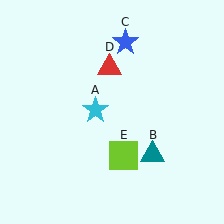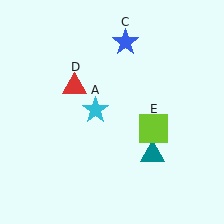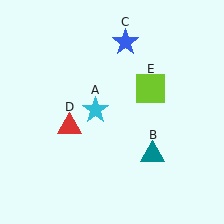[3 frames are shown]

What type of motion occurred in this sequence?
The red triangle (object D), lime square (object E) rotated counterclockwise around the center of the scene.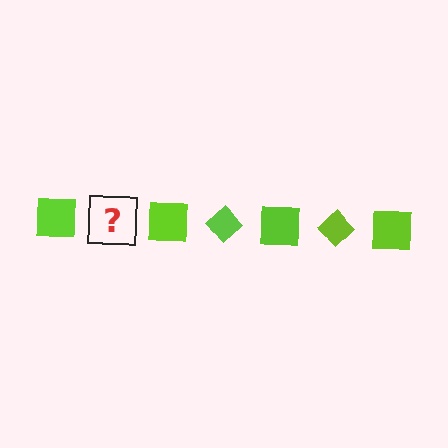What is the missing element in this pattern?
The missing element is a lime diamond.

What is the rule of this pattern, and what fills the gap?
The rule is that the pattern cycles through square, diamond shapes in lime. The gap should be filled with a lime diamond.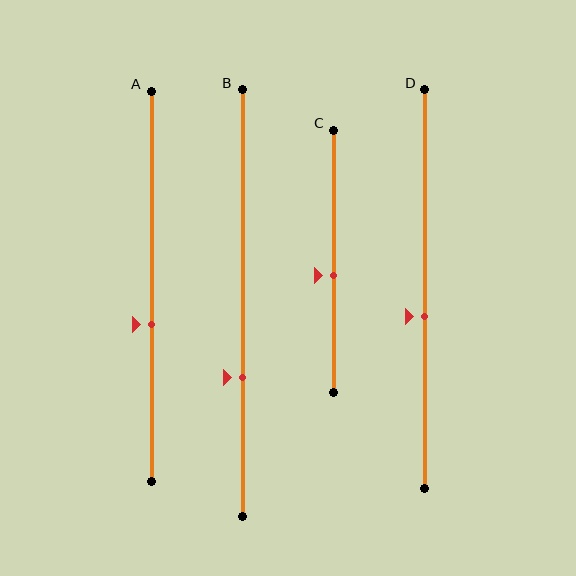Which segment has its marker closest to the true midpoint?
Segment C has its marker closest to the true midpoint.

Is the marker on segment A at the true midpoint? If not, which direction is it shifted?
No, the marker on segment A is shifted downward by about 10% of the segment length.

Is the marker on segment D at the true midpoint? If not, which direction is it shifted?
No, the marker on segment D is shifted downward by about 7% of the segment length.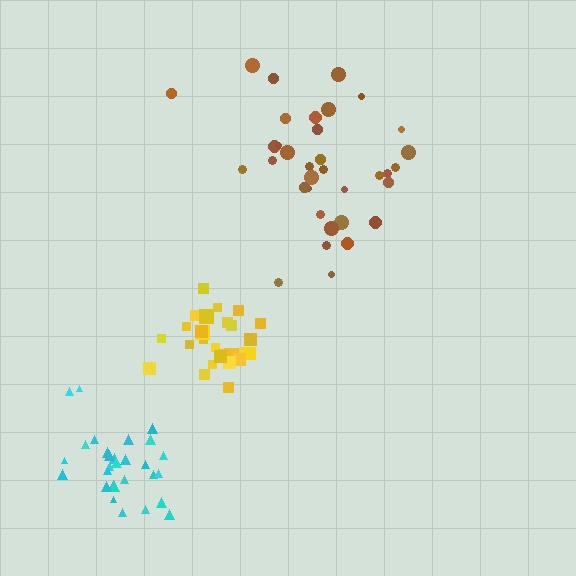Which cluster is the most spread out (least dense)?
Brown.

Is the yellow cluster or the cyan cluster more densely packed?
Yellow.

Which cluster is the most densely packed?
Yellow.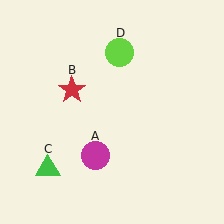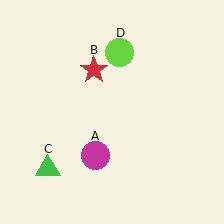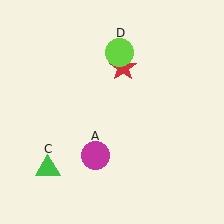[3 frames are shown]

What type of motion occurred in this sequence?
The red star (object B) rotated clockwise around the center of the scene.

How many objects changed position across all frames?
1 object changed position: red star (object B).